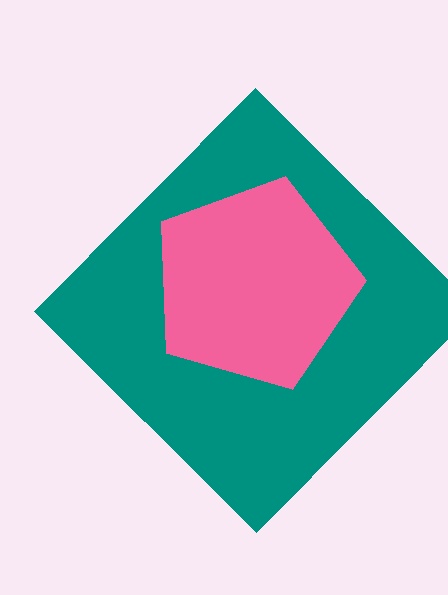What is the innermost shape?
The pink pentagon.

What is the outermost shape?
The teal diamond.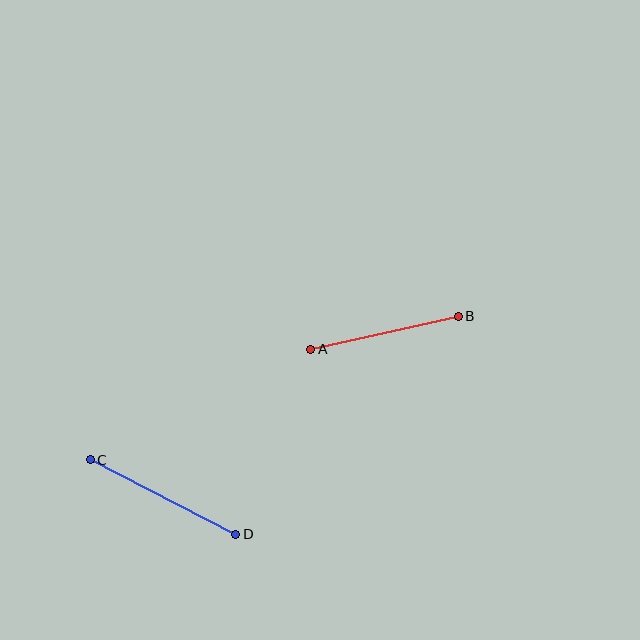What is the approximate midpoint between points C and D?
The midpoint is at approximately (163, 497) pixels.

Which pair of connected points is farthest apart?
Points C and D are farthest apart.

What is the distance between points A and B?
The distance is approximately 151 pixels.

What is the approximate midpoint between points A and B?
The midpoint is at approximately (385, 333) pixels.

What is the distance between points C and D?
The distance is approximately 163 pixels.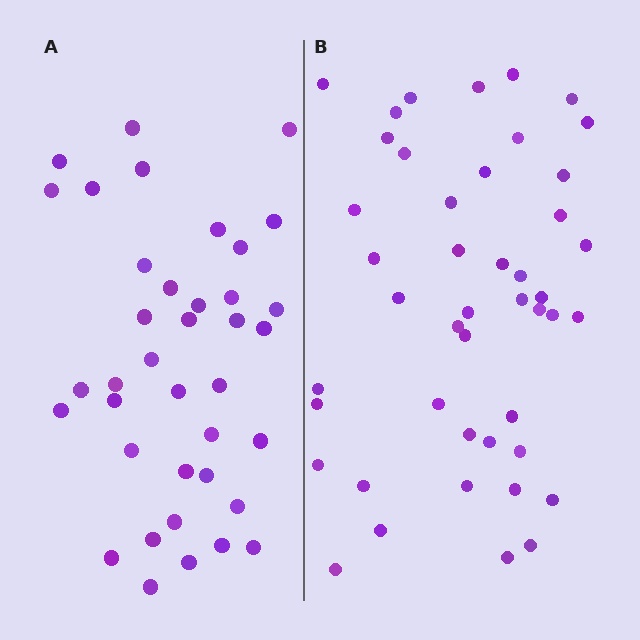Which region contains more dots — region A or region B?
Region B (the right region) has more dots.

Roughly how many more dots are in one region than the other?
Region B has roughly 8 or so more dots than region A.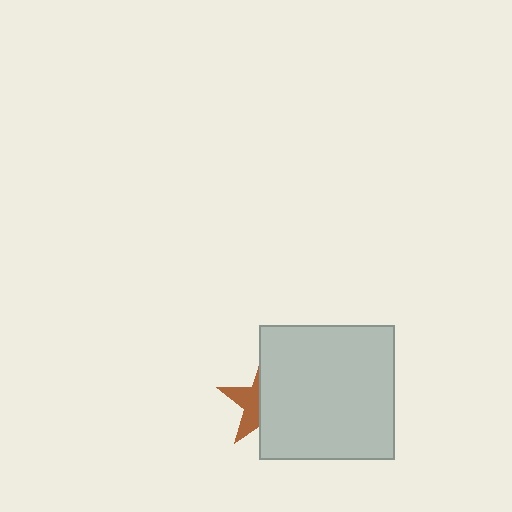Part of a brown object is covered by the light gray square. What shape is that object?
It is a star.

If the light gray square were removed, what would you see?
You would see the complete brown star.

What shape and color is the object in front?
The object in front is a light gray square.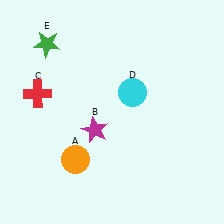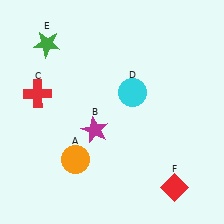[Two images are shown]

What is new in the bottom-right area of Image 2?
A red diamond (F) was added in the bottom-right area of Image 2.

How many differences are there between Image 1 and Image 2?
There is 1 difference between the two images.